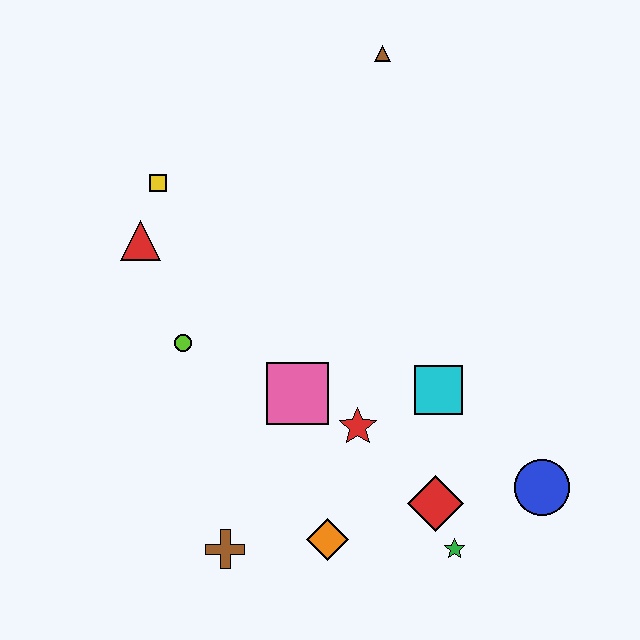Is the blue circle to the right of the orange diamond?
Yes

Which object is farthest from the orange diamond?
The brown triangle is farthest from the orange diamond.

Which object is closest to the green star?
The red diamond is closest to the green star.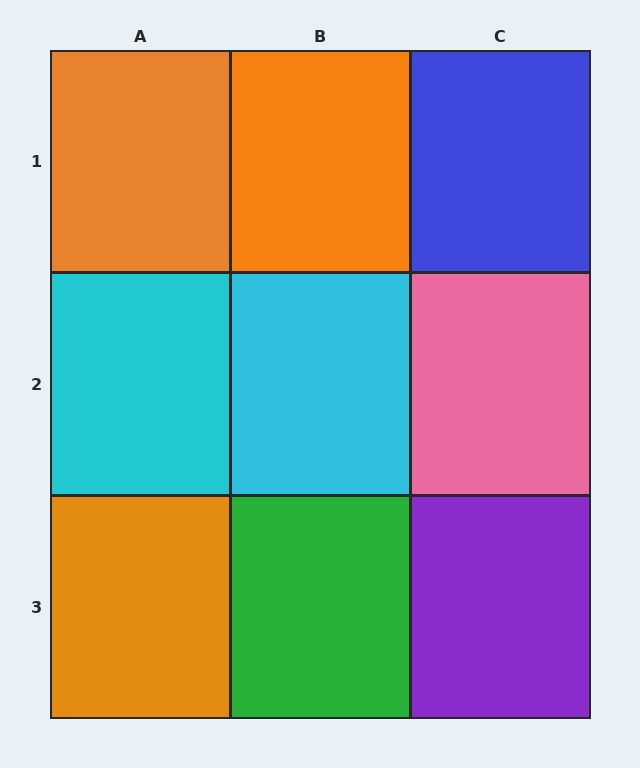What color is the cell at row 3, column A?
Orange.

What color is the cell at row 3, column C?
Purple.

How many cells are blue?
1 cell is blue.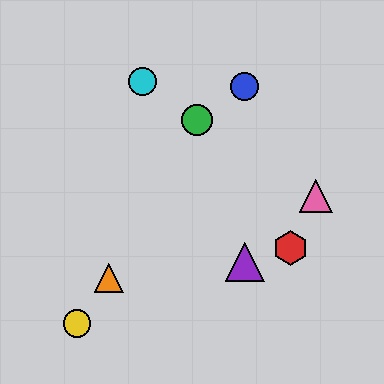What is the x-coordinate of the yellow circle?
The yellow circle is at x≈77.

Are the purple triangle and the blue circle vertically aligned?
Yes, both are at x≈245.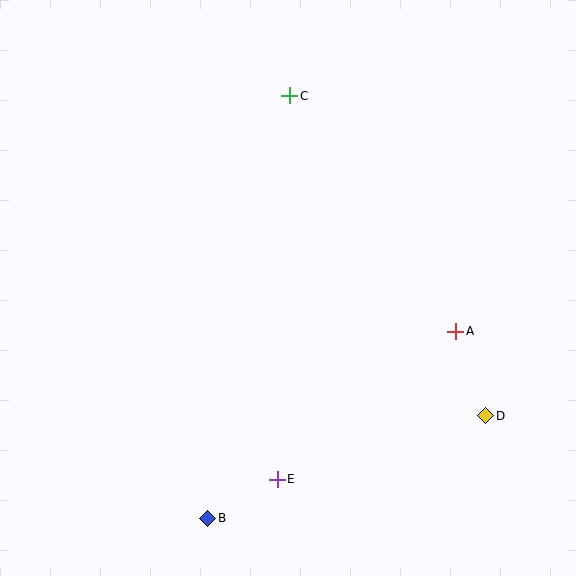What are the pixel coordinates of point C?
Point C is at (290, 96).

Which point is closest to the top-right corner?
Point C is closest to the top-right corner.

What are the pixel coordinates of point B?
Point B is at (208, 518).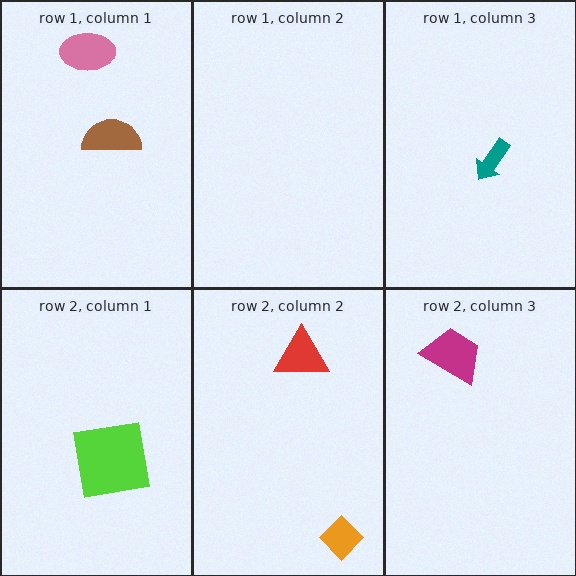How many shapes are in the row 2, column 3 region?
1.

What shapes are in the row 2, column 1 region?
The lime square.